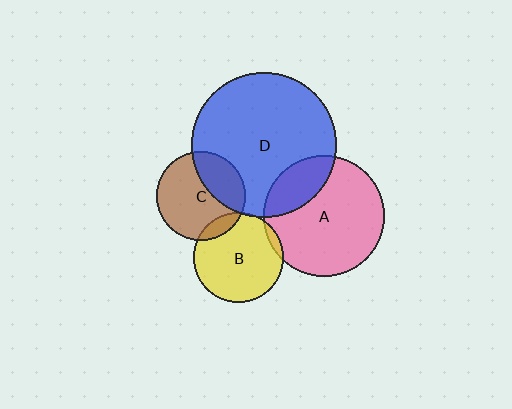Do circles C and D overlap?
Yes.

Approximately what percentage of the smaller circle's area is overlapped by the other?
Approximately 30%.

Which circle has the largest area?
Circle D (blue).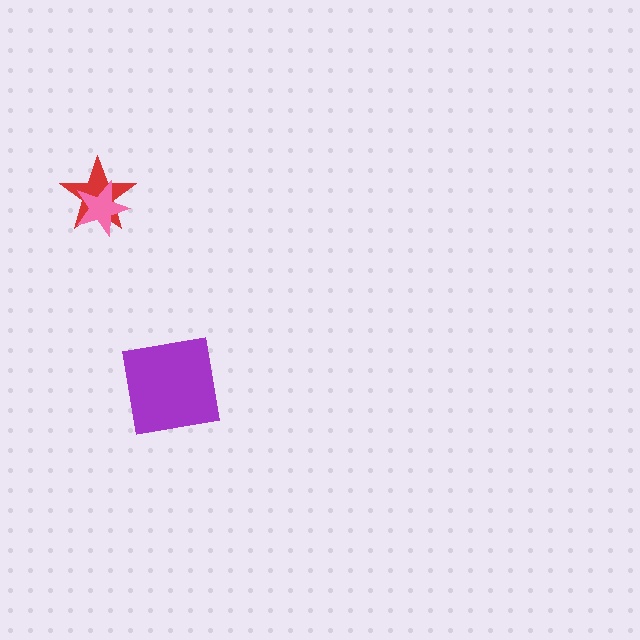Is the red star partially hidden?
Yes, it is partially covered by another shape.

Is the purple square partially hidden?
No, no other shape covers it.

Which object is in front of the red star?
The pink star is in front of the red star.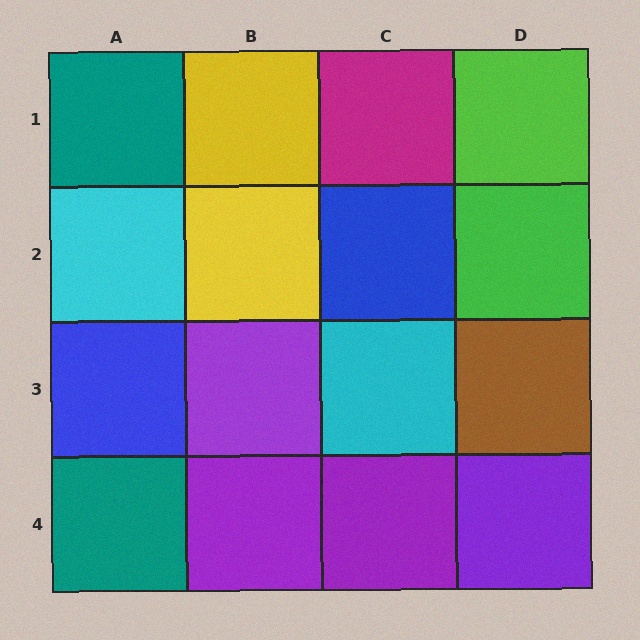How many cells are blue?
2 cells are blue.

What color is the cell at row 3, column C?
Cyan.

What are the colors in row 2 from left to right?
Cyan, yellow, blue, green.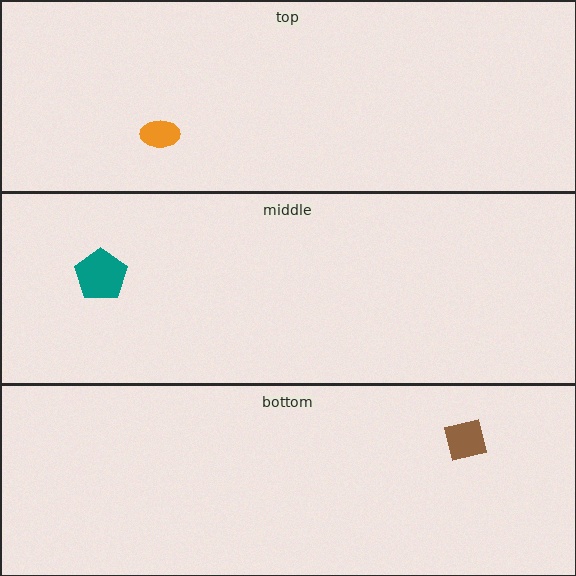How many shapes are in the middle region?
1.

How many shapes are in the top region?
1.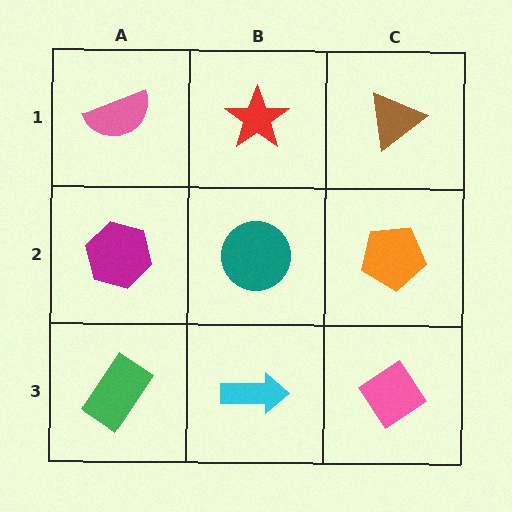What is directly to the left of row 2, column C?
A teal circle.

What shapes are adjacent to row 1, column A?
A magenta hexagon (row 2, column A), a red star (row 1, column B).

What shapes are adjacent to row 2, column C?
A brown triangle (row 1, column C), a pink diamond (row 3, column C), a teal circle (row 2, column B).